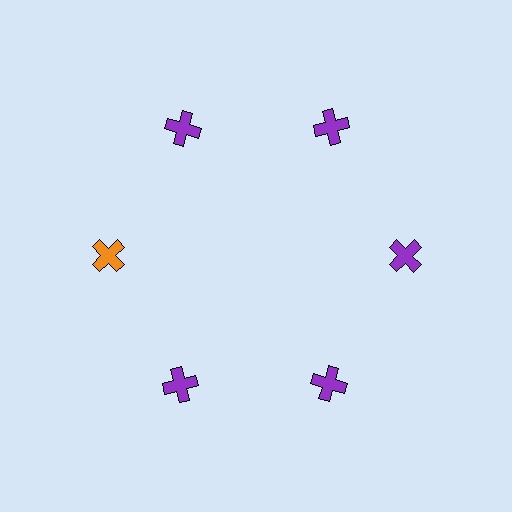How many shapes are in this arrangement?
There are 6 shapes arranged in a ring pattern.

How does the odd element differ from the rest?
It has a different color: orange instead of purple.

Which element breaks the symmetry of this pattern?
The orange cross at roughly the 9 o'clock position breaks the symmetry. All other shapes are purple crosses.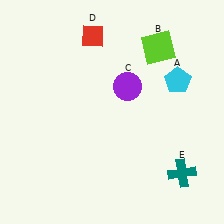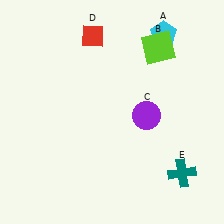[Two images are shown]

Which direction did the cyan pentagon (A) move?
The cyan pentagon (A) moved up.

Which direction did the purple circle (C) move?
The purple circle (C) moved down.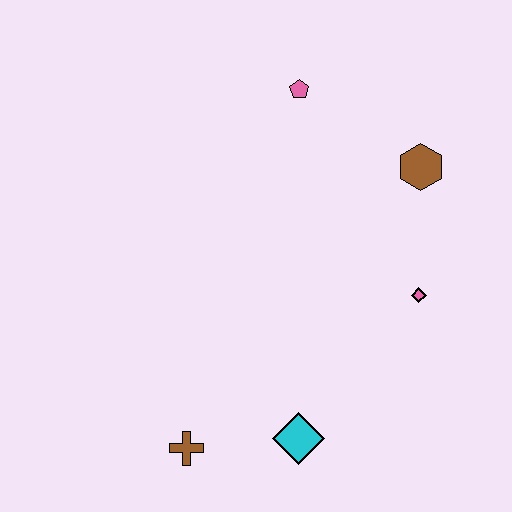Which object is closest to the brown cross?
The cyan diamond is closest to the brown cross.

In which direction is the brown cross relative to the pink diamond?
The brown cross is to the left of the pink diamond.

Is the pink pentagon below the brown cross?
No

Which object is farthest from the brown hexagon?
The brown cross is farthest from the brown hexagon.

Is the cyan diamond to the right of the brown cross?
Yes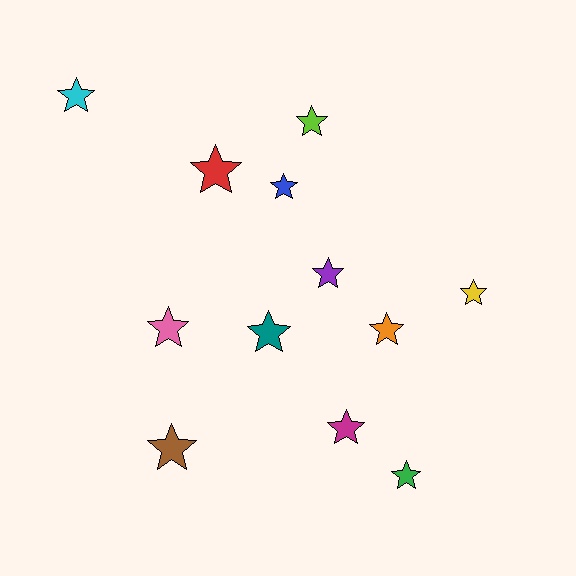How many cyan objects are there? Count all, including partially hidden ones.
There is 1 cyan object.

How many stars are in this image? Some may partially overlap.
There are 12 stars.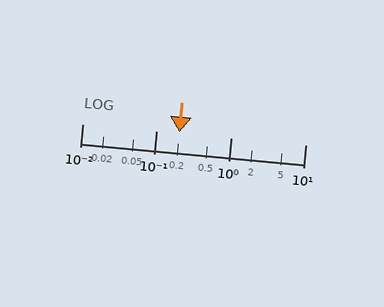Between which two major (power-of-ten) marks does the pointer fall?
The pointer is between 0.1 and 1.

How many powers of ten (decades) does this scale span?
The scale spans 3 decades, from 0.01 to 10.